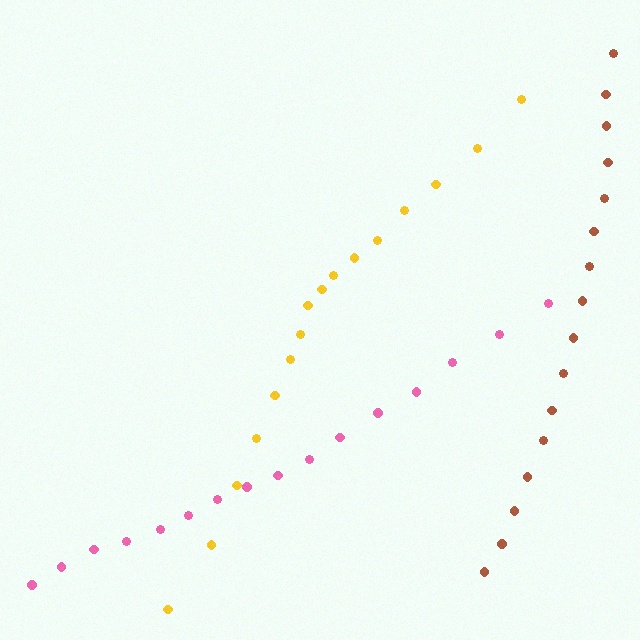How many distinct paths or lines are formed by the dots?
There are 3 distinct paths.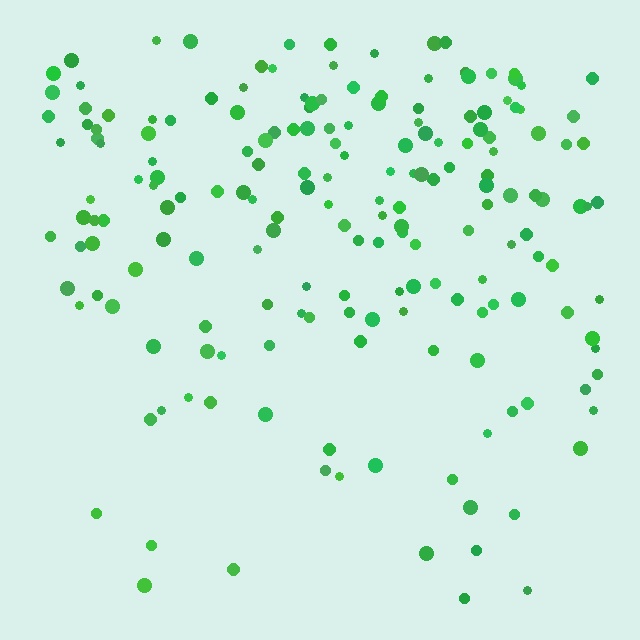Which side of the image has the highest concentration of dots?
The top.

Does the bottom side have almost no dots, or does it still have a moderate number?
Still a moderate number, just noticeably fewer than the top.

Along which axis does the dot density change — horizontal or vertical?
Vertical.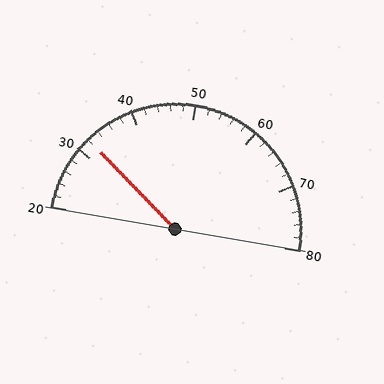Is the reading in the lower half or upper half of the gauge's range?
The reading is in the lower half of the range (20 to 80).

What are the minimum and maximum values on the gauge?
The gauge ranges from 20 to 80.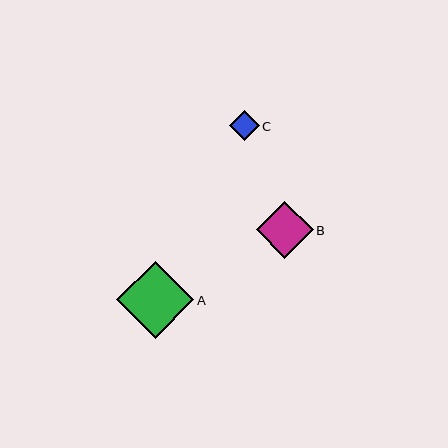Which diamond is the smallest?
Diamond C is the smallest with a size of approximately 30 pixels.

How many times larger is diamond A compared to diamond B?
Diamond A is approximately 1.4 times the size of diamond B.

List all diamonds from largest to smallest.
From largest to smallest: A, B, C.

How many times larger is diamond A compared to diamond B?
Diamond A is approximately 1.4 times the size of diamond B.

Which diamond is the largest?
Diamond A is the largest with a size of approximately 77 pixels.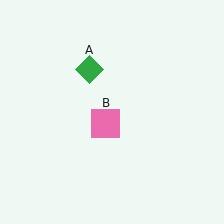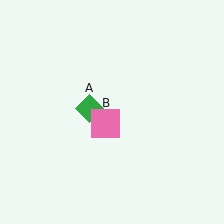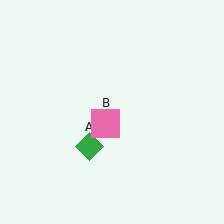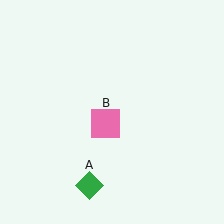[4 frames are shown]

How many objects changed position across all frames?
1 object changed position: green diamond (object A).